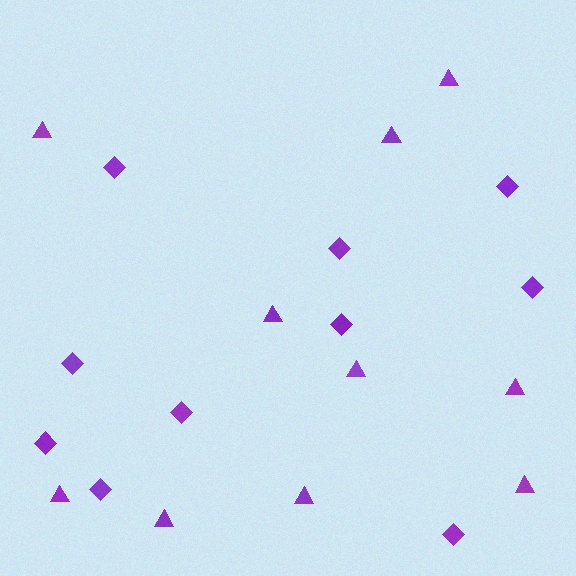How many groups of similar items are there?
There are 2 groups: one group of triangles (10) and one group of diamonds (10).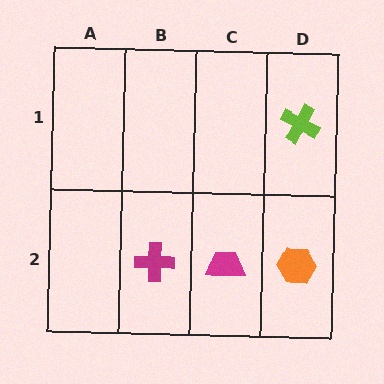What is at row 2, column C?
A magenta trapezoid.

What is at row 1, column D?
A lime cross.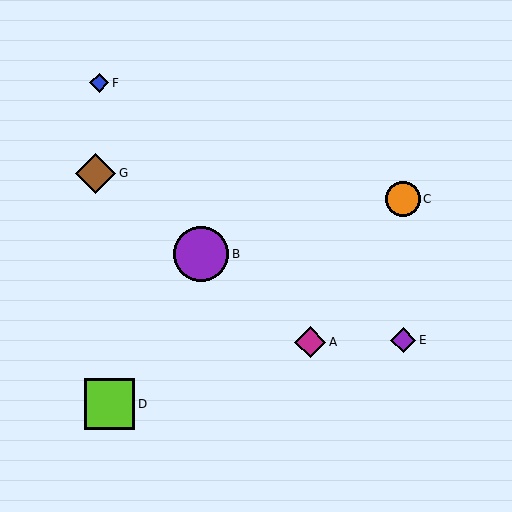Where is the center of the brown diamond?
The center of the brown diamond is at (96, 173).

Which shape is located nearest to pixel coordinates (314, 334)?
The magenta diamond (labeled A) at (310, 342) is nearest to that location.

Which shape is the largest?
The purple circle (labeled B) is the largest.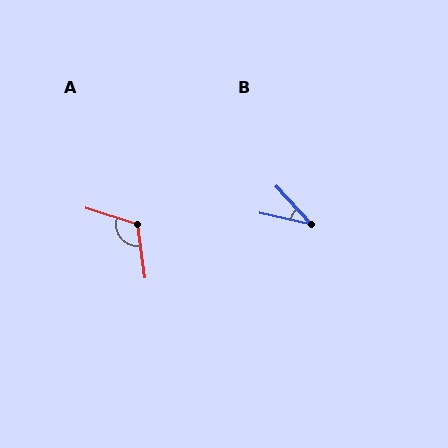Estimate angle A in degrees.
Approximately 116 degrees.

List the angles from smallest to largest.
B (34°), A (116°).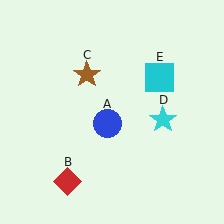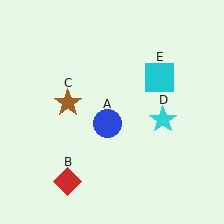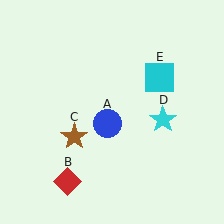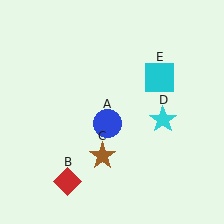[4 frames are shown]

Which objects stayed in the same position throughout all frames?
Blue circle (object A) and red diamond (object B) and cyan star (object D) and cyan square (object E) remained stationary.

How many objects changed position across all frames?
1 object changed position: brown star (object C).